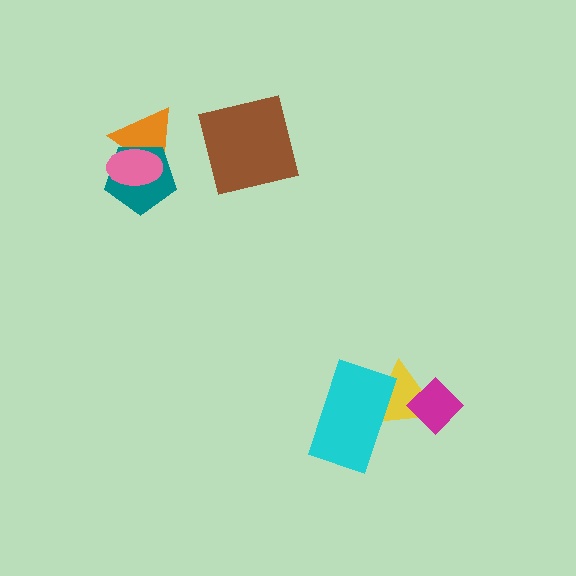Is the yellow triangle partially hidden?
Yes, it is partially covered by another shape.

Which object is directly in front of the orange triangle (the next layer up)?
The teal pentagon is directly in front of the orange triangle.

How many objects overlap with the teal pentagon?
2 objects overlap with the teal pentagon.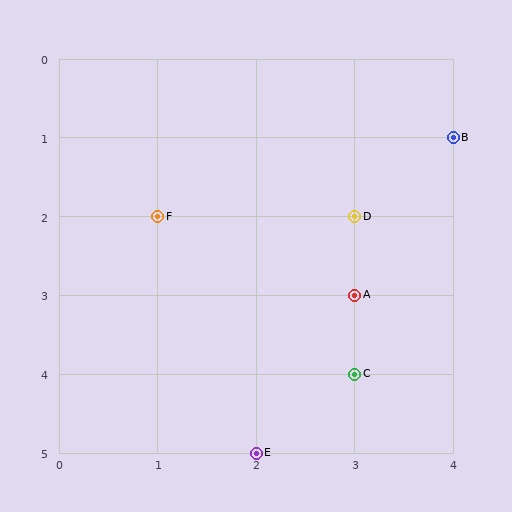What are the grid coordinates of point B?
Point B is at grid coordinates (4, 1).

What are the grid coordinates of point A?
Point A is at grid coordinates (3, 3).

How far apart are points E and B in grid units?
Points E and B are 2 columns and 4 rows apart (about 4.5 grid units diagonally).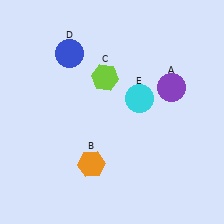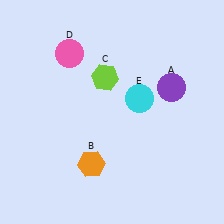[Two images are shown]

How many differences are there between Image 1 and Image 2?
There is 1 difference between the two images.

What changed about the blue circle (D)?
In Image 1, D is blue. In Image 2, it changed to pink.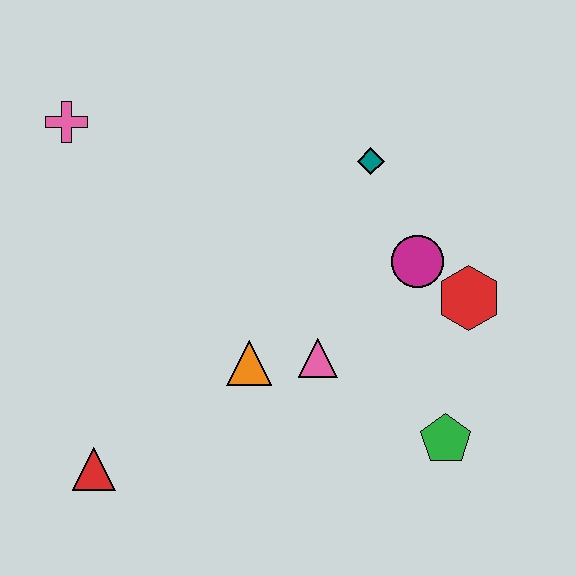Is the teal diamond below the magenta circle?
No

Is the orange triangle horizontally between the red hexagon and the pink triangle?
No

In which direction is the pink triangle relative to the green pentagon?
The pink triangle is to the left of the green pentagon.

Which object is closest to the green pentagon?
The red hexagon is closest to the green pentagon.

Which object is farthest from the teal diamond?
The red triangle is farthest from the teal diamond.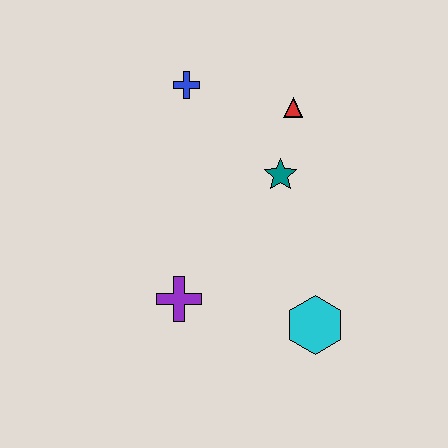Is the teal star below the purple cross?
No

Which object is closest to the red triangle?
The teal star is closest to the red triangle.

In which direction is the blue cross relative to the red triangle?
The blue cross is to the left of the red triangle.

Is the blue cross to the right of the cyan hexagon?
No